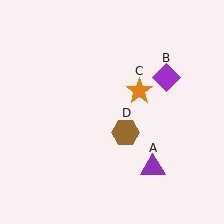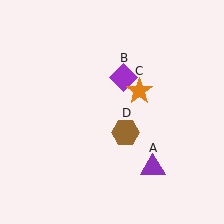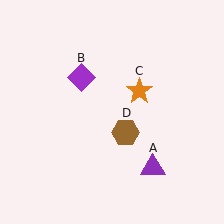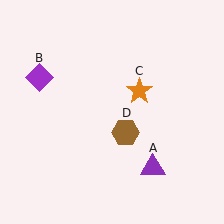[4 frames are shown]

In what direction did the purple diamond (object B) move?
The purple diamond (object B) moved left.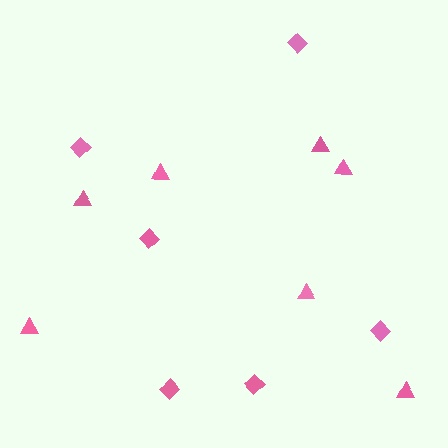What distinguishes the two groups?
There are 2 groups: one group of diamonds (6) and one group of triangles (7).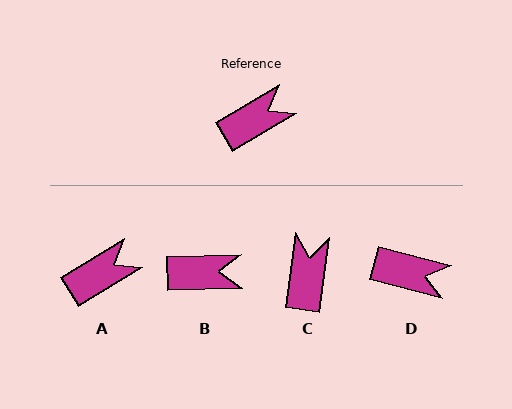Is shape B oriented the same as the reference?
No, it is off by about 29 degrees.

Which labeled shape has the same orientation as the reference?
A.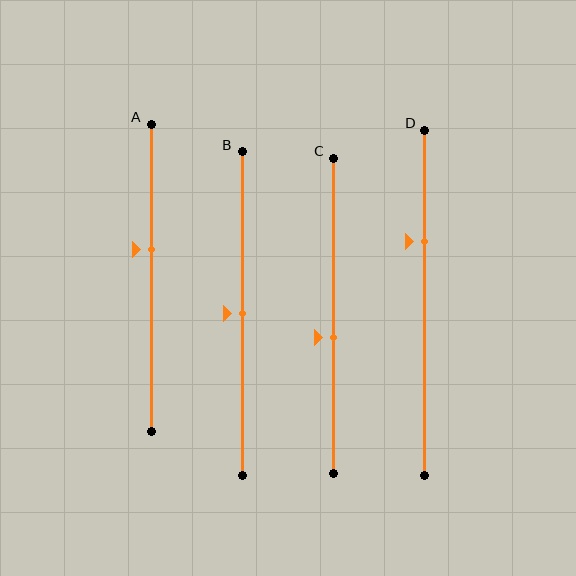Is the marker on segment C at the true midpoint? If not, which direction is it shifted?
No, the marker on segment C is shifted downward by about 7% of the segment length.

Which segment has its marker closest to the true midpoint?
Segment B has its marker closest to the true midpoint.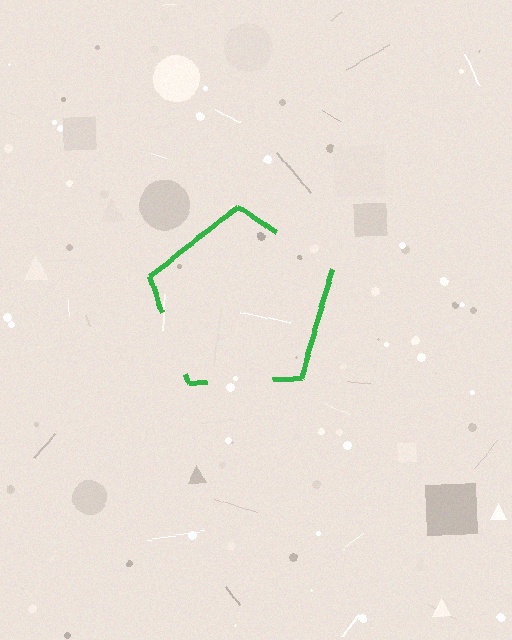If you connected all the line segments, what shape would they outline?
They would outline a pentagon.